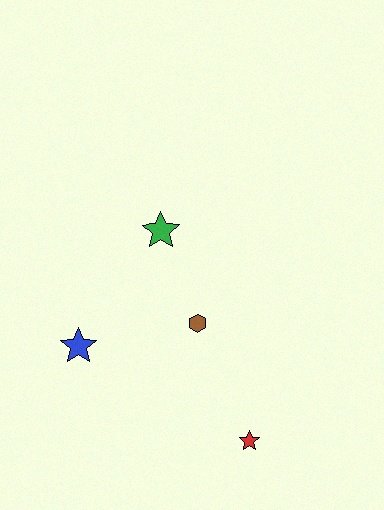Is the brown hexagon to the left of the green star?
No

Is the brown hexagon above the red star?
Yes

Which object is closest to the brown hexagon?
The green star is closest to the brown hexagon.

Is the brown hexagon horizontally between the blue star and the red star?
Yes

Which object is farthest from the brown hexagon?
The red star is farthest from the brown hexagon.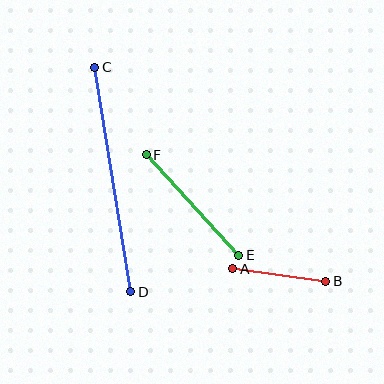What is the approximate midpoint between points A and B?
The midpoint is at approximately (279, 275) pixels.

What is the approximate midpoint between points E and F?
The midpoint is at approximately (192, 205) pixels.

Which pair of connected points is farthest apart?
Points C and D are farthest apart.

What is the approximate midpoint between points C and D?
The midpoint is at approximately (113, 180) pixels.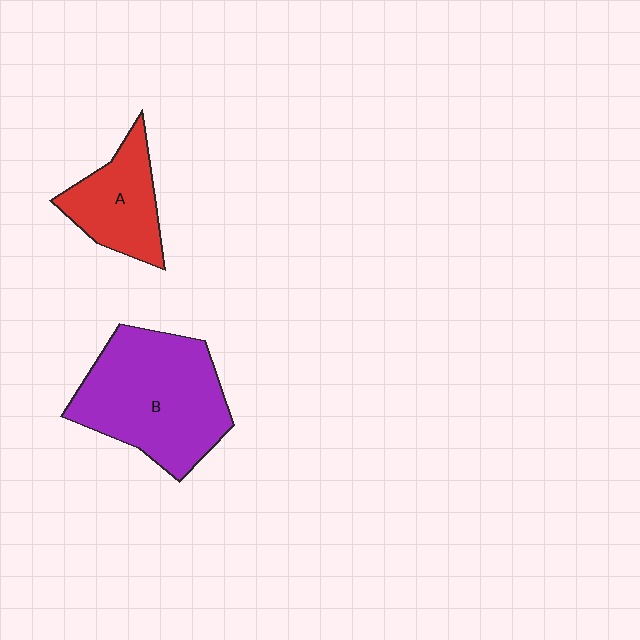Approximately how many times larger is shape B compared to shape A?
Approximately 1.9 times.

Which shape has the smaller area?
Shape A (red).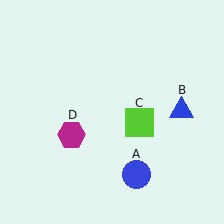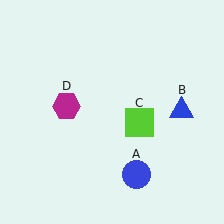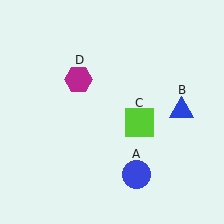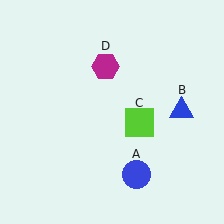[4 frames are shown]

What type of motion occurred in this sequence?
The magenta hexagon (object D) rotated clockwise around the center of the scene.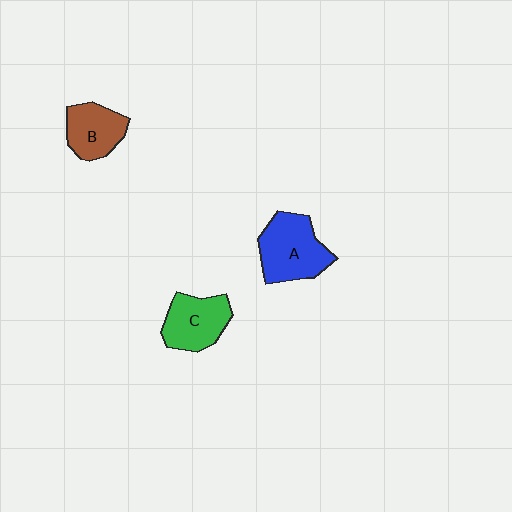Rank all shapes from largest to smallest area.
From largest to smallest: A (blue), C (green), B (brown).